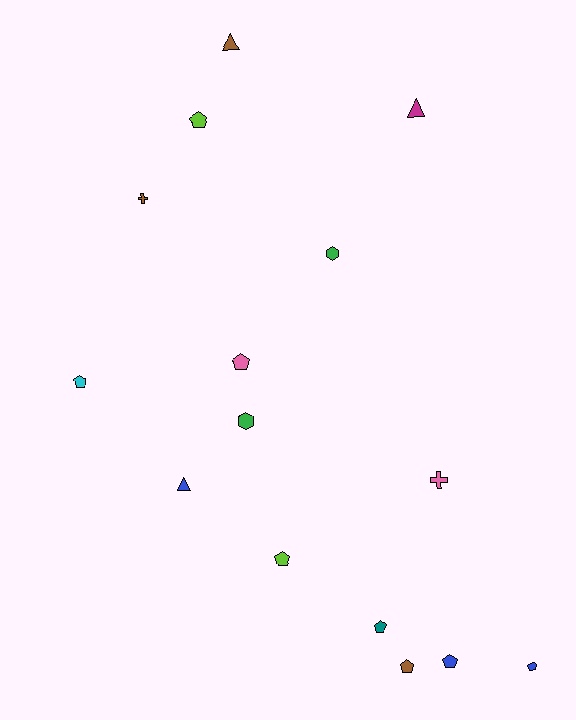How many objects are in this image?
There are 15 objects.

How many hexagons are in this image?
There are 2 hexagons.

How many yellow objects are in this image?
There are no yellow objects.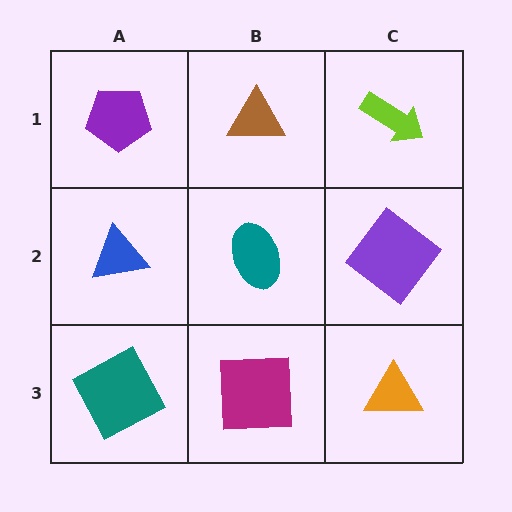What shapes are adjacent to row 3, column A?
A blue triangle (row 2, column A), a magenta square (row 3, column B).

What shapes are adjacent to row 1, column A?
A blue triangle (row 2, column A), a brown triangle (row 1, column B).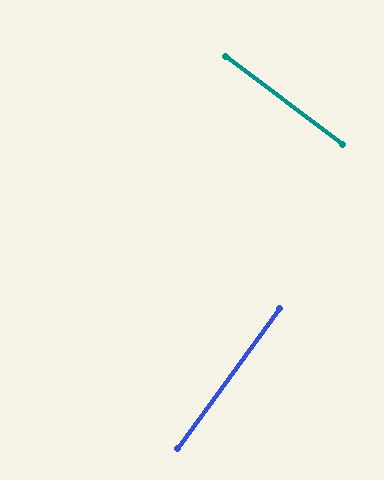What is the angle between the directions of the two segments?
Approximately 89 degrees.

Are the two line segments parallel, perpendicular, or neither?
Perpendicular — they meet at approximately 89°.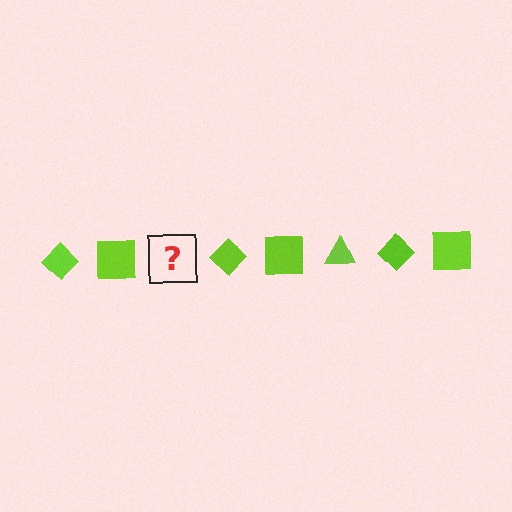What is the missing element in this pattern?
The missing element is a lime triangle.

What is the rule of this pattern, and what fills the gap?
The rule is that the pattern cycles through diamond, square, triangle shapes in lime. The gap should be filled with a lime triangle.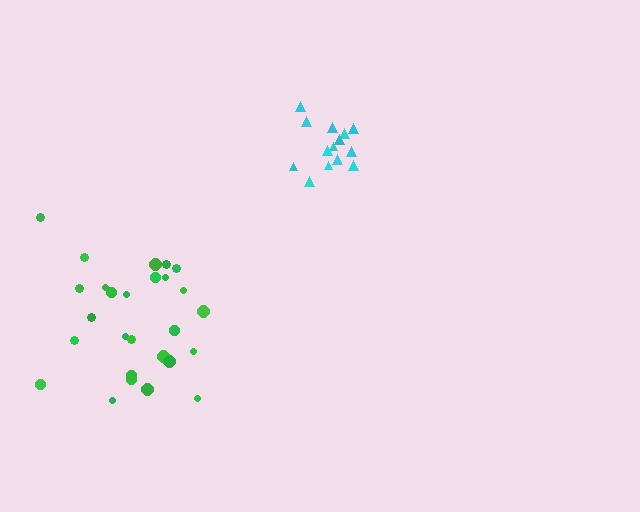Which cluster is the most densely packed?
Cyan.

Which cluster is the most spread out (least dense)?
Green.